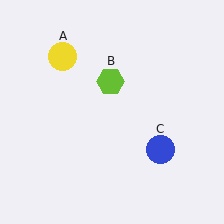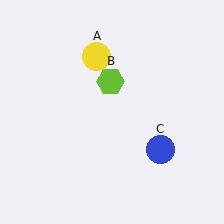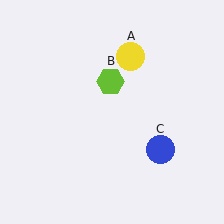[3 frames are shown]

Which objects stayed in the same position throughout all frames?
Lime hexagon (object B) and blue circle (object C) remained stationary.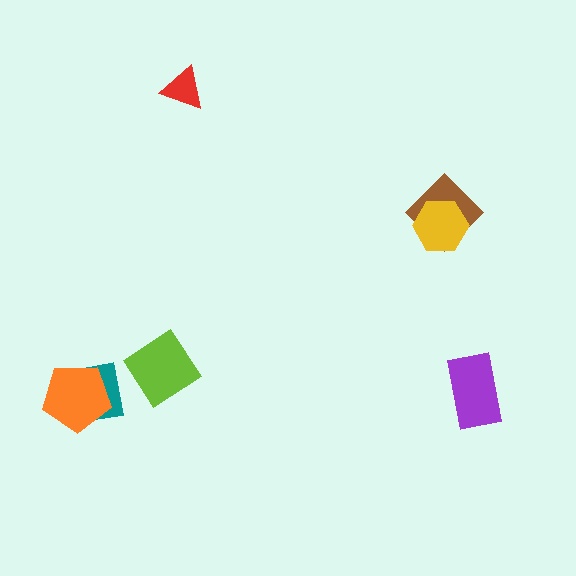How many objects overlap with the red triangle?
0 objects overlap with the red triangle.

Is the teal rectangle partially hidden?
Yes, it is partially covered by another shape.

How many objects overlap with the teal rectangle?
1 object overlaps with the teal rectangle.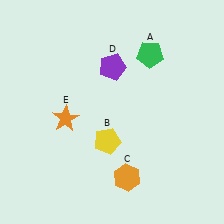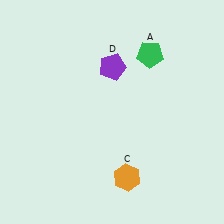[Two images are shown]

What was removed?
The yellow pentagon (B), the orange star (E) were removed in Image 2.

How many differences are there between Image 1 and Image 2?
There are 2 differences between the two images.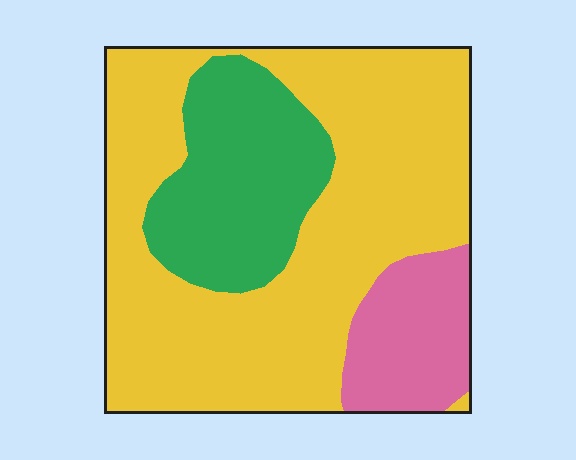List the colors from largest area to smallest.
From largest to smallest: yellow, green, pink.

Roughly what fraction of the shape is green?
Green takes up between a sixth and a third of the shape.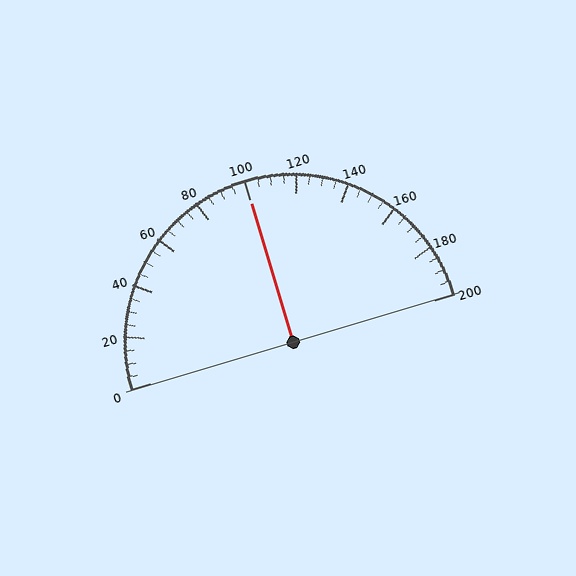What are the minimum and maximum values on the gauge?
The gauge ranges from 0 to 200.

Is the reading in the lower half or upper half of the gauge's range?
The reading is in the upper half of the range (0 to 200).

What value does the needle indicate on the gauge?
The needle indicates approximately 100.